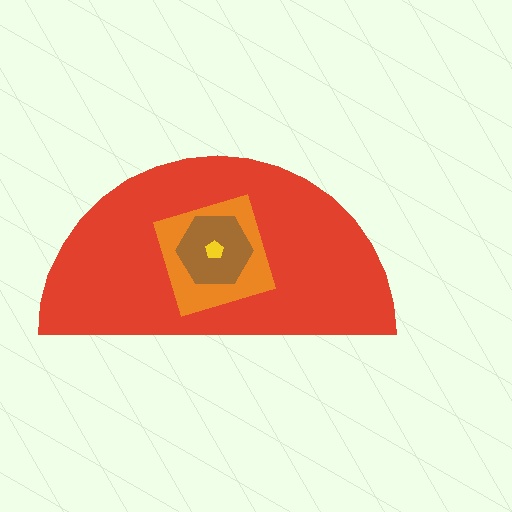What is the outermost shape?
The red semicircle.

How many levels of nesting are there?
4.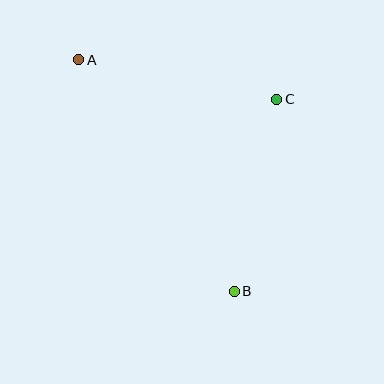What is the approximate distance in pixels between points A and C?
The distance between A and C is approximately 202 pixels.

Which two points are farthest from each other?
Points A and B are farthest from each other.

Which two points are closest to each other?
Points B and C are closest to each other.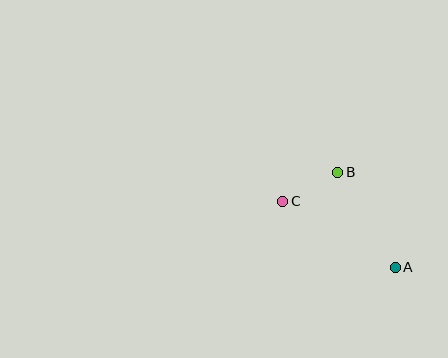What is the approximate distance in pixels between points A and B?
The distance between A and B is approximately 111 pixels.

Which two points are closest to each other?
Points B and C are closest to each other.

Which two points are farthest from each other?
Points A and C are farthest from each other.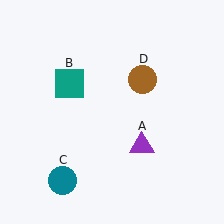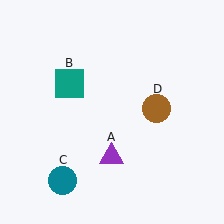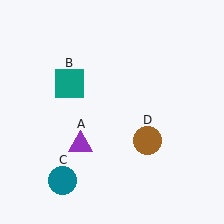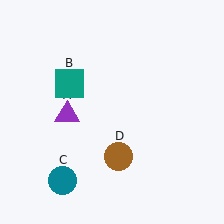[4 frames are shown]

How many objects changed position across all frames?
2 objects changed position: purple triangle (object A), brown circle (object D).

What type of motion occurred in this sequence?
The purple triangle (object A), brown circle (object D) rotated clockwise around the center of the scene.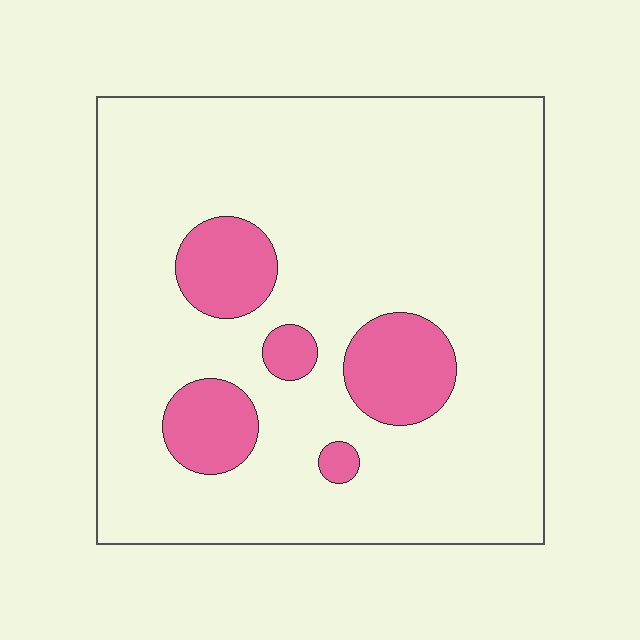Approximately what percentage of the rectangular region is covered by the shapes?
Approximately 15%.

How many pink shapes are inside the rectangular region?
5.